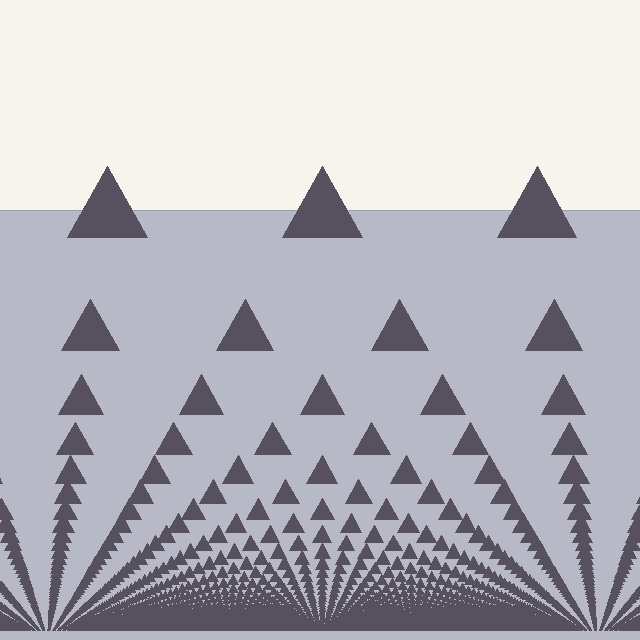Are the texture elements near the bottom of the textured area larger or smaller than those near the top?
Smaller. The gradient is inverted — elements near the bottom are smaller and denser.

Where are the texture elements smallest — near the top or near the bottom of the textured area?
Near the bottom.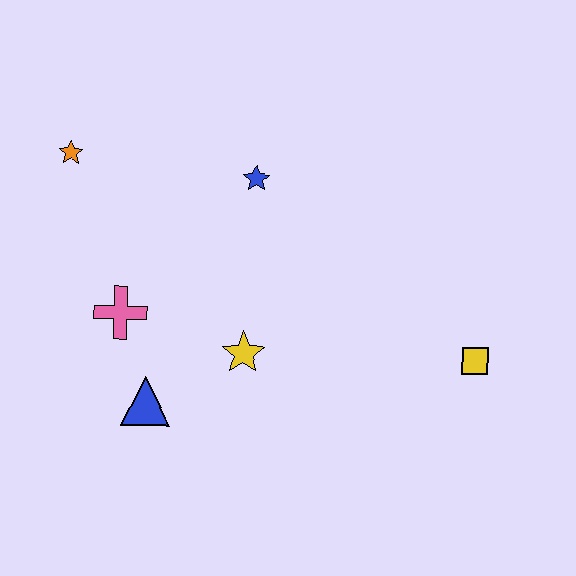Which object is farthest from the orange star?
The yellow square is farthest from the orange star.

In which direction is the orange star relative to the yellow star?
The orange star is above the yellow star.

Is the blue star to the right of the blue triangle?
Yes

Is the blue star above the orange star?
No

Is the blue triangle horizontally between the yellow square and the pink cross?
Yes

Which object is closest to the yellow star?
The blue triangle is closest to the yellow star.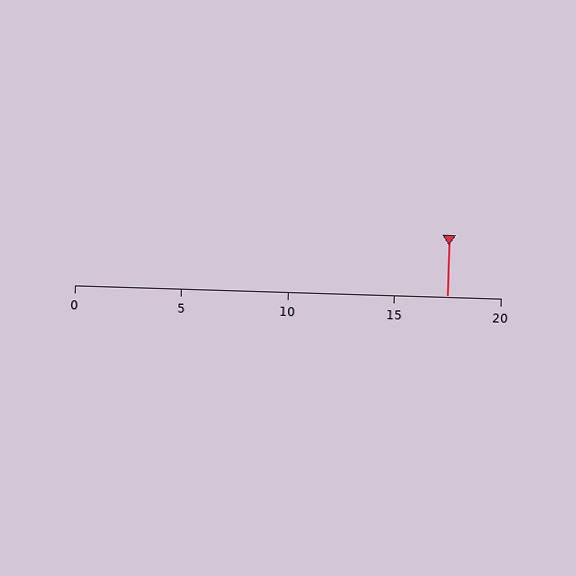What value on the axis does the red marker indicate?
The marker indicates approximately 17.5.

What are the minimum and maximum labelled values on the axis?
The axis runs from 0 to 20.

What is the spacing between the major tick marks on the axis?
The major ticks are spaced 5 apart.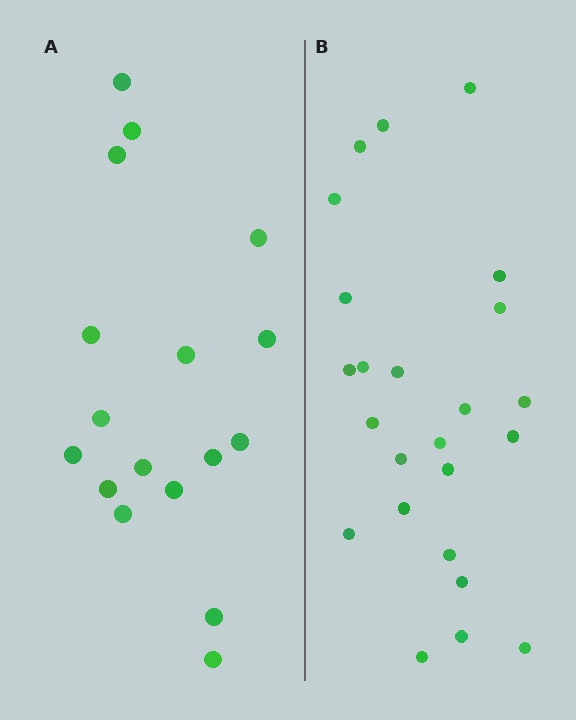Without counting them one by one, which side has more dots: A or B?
Region B (the right region) has more dots.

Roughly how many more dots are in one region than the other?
Region B has roughly 8 or so more dots than region A.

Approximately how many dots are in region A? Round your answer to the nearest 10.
About 20 dots. (The exact count is 17, which rounds to 20.)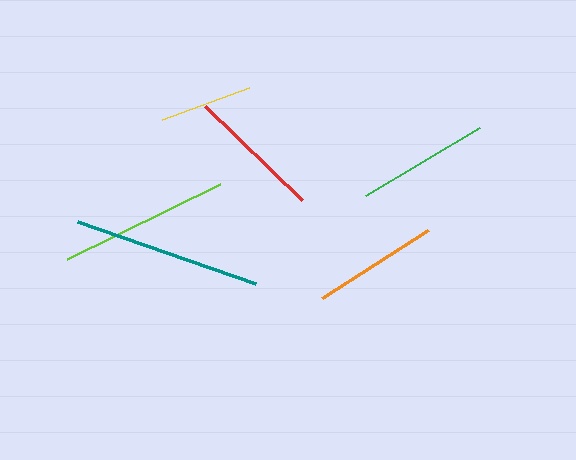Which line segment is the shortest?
The yellow line is the shortest at approximately 93 pixels.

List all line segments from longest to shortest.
From longest to shortest: teal, lime, red, green, orange, yellow.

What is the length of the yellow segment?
The yellow segment is approximately 93 pixels long.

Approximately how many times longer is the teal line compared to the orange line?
The teal line is approximately 1.5 times the length of the orange line.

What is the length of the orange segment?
The orange segment is approximately 125 pixels long.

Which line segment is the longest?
The teal line is the longest at approximately 188 pixels.